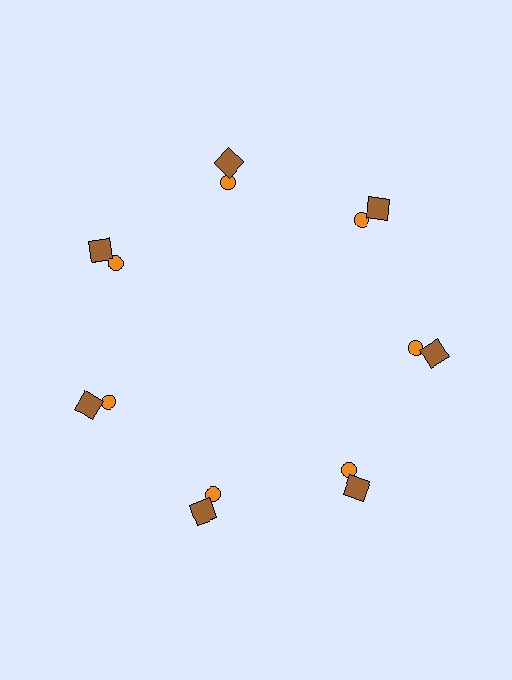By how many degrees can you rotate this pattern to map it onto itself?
The pattern maps onto itself every 51 degrees of rotation.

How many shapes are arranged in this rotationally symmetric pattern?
There are 14 shapes, arranged in 7 groups of 2.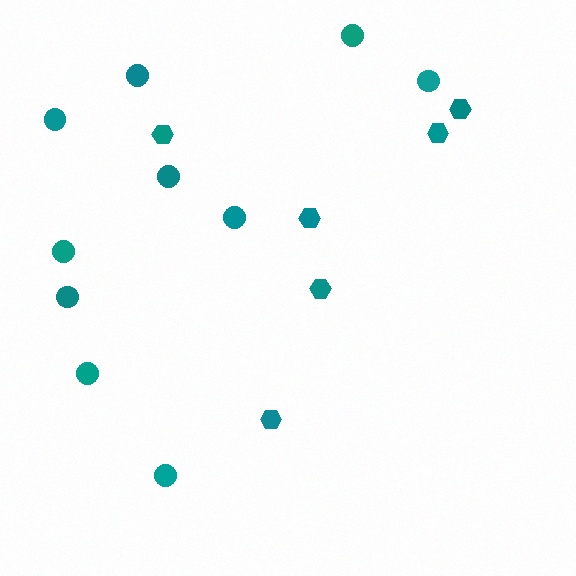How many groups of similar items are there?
There are 2 groups: one group of circles (10) and one group of hexagons (6).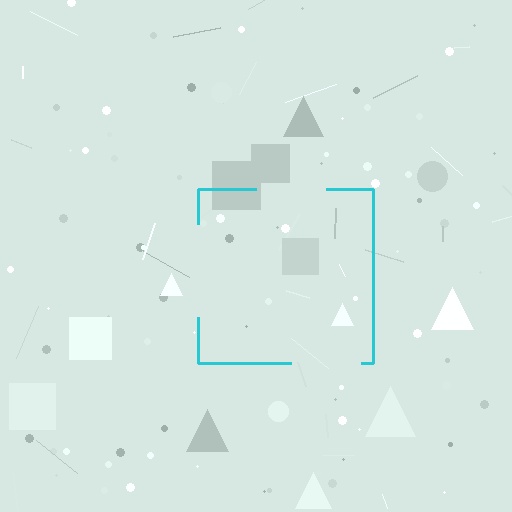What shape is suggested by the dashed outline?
The dashed outline suggests a square.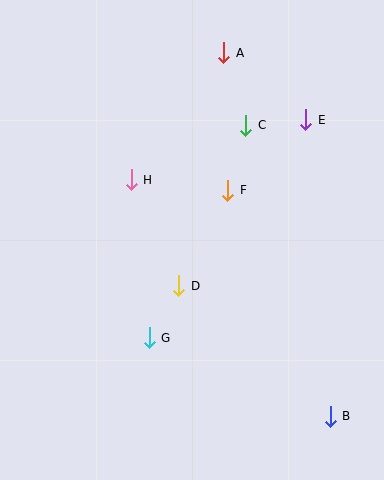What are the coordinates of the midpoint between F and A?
The midpoint between F and A is at (226, 121).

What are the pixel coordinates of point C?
Point C is at (246, 125).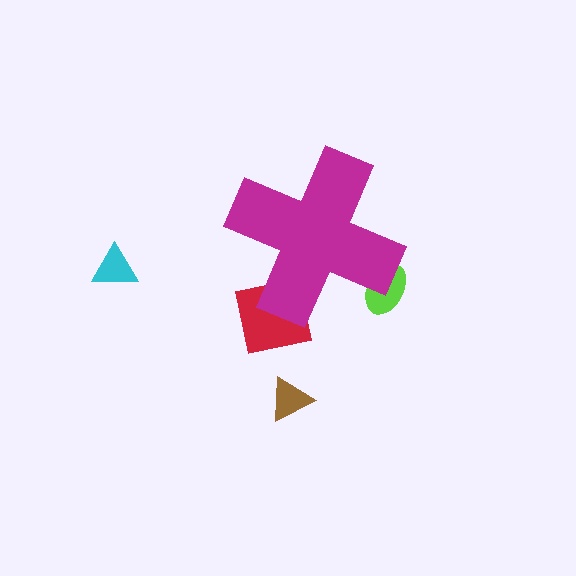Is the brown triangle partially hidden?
No, the brown triangle is fully visible.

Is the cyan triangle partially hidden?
No, the cyan triangle is fully visible.